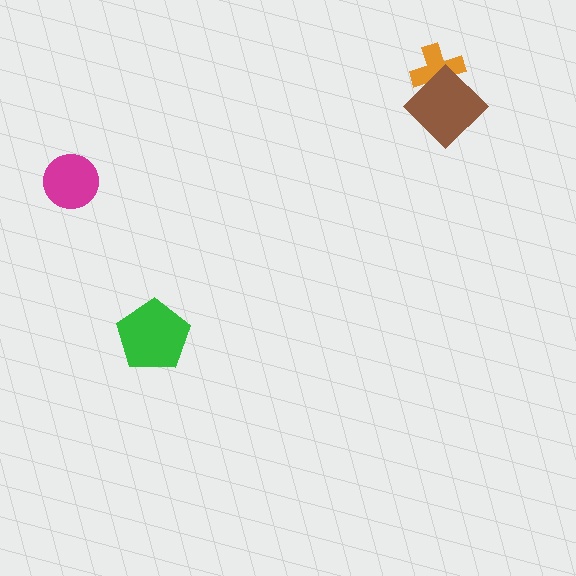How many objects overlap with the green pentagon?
0 objects overlap with the green pentagon.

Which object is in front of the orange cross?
The brown diamond is in front of the orange cross.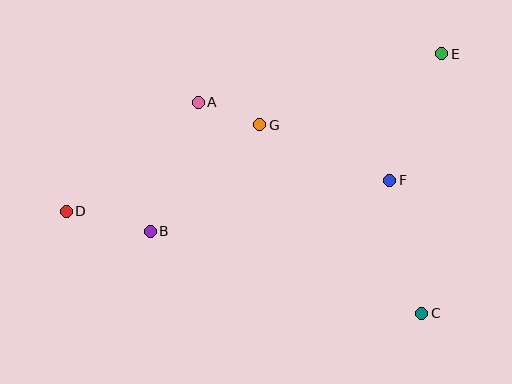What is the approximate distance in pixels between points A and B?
The distance between A and B is approximately 138 pixels.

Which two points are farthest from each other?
Points D and E are farthest from each other.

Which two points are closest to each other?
Points A and G are closest to each other.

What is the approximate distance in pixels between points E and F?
The distance between E and F is approximately 137 pixels.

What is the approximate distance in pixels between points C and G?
The distance between C and G is approximately 248 pixels.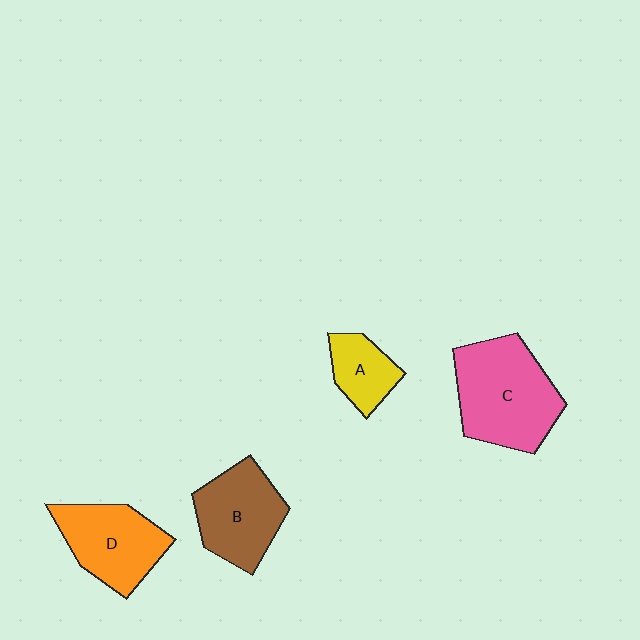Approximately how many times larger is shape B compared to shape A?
Approximately 1.8 times.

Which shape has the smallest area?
Shape A (yellow).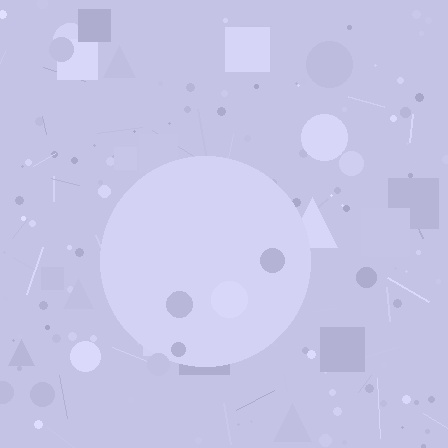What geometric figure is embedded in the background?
A circle is embedded in the background.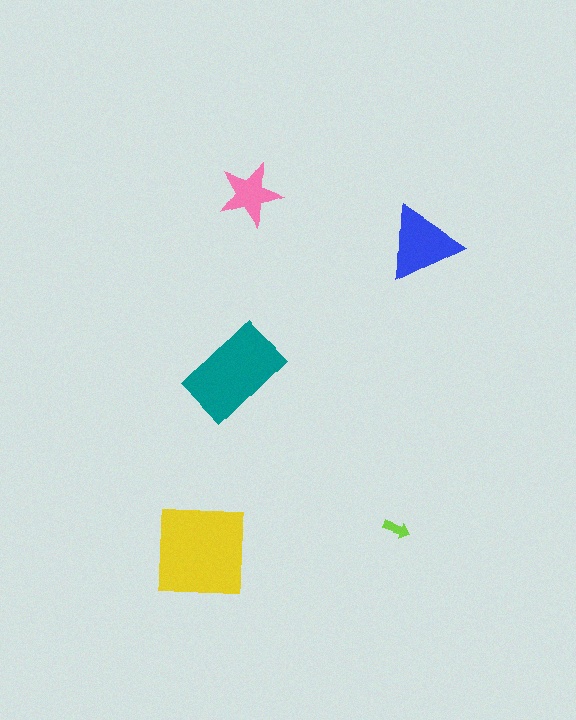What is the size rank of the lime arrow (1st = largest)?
5th.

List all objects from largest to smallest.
The yellow square, the teal rectangle, the blue triangle, the pink star, the lime arrow.